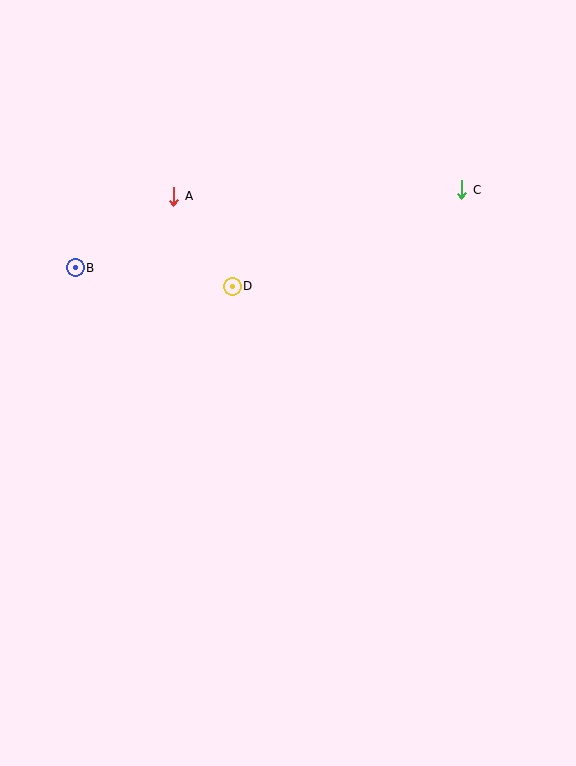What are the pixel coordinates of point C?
Point C is at (462, 190).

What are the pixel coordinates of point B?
Point B is at (75, 268).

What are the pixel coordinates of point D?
Point D is at (232, 286).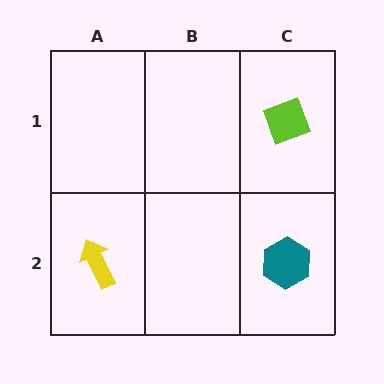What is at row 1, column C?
A lime diamond.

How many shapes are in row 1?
1 shape.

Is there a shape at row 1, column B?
No, that cell is empty.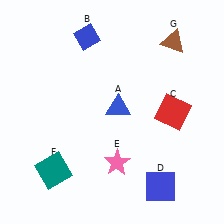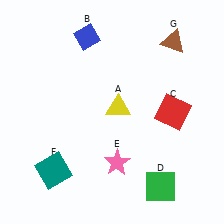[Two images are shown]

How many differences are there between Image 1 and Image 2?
There are 2 differences between the two images.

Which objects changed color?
A changed from blue to yellow. D changed from blue to green.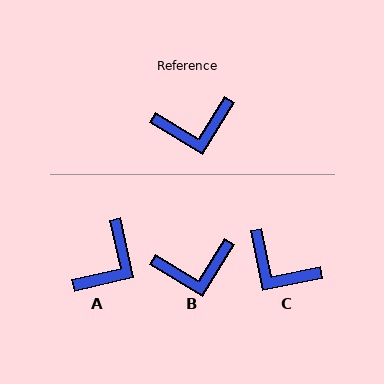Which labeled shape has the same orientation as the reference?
B.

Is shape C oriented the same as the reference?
No, it is off by about 47 degrees.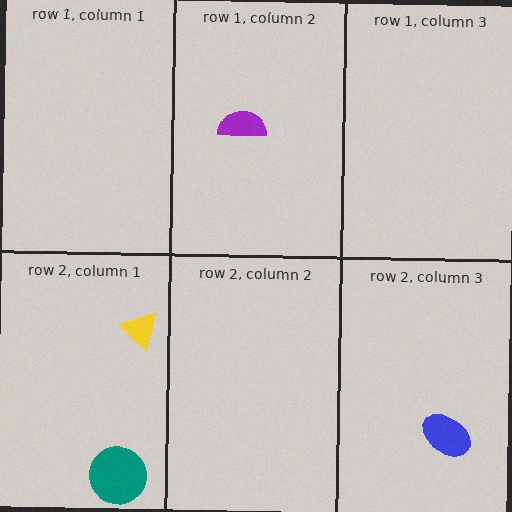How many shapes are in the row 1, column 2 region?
1.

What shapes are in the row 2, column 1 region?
The teal circle, the yellow triangle.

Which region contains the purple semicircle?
The row 1, column 2 region.